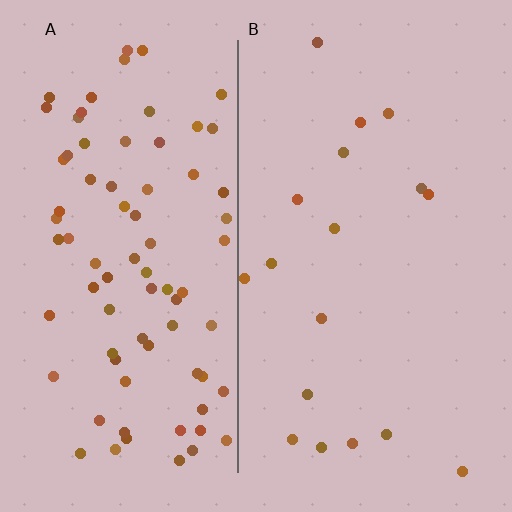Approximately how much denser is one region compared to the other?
Approximately 4.5× — region A over region B.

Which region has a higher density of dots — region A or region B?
A (the left).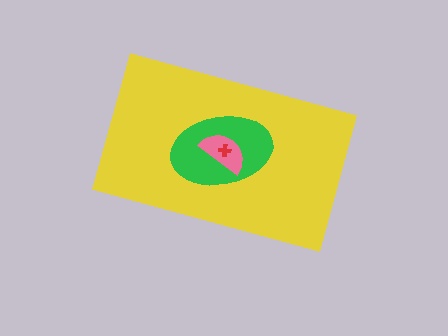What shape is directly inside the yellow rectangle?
The green ellipse.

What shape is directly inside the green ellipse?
The pink semicircle.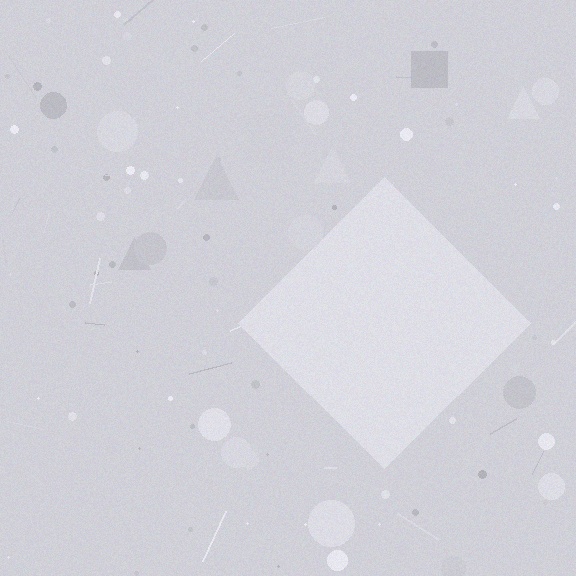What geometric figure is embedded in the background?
A diamond is embedded in the background.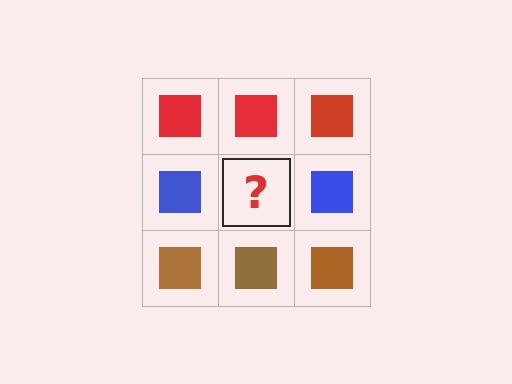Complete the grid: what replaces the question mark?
The question mark should be replaced with a blue square.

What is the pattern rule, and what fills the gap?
The rule is that each row has a consistent color. The gap should be filled with a blue square.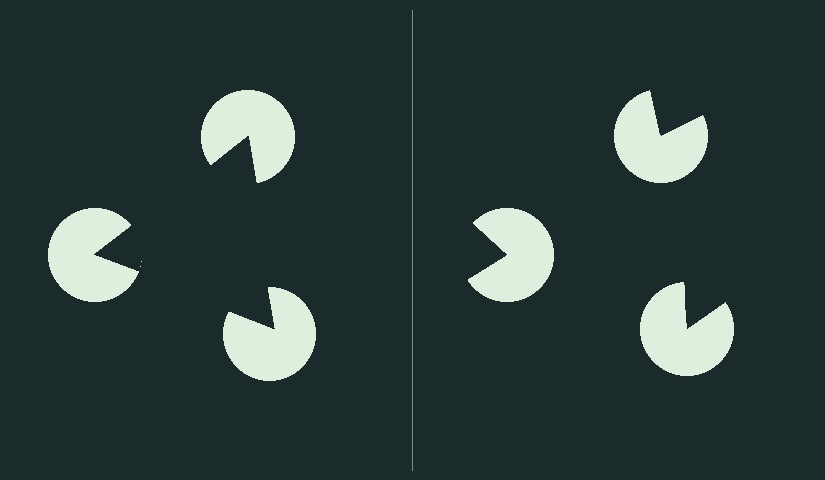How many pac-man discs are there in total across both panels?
6 — 3 on each side.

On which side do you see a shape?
An illusory triangle appears on the left side. On the right side the wedge cuts are rotated, so no coherent shape forms.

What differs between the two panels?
The pac-man discs are positioned identically on both sides; only the wedge orientations differ. On the left they align to a triangle; on the right they are misaligned.